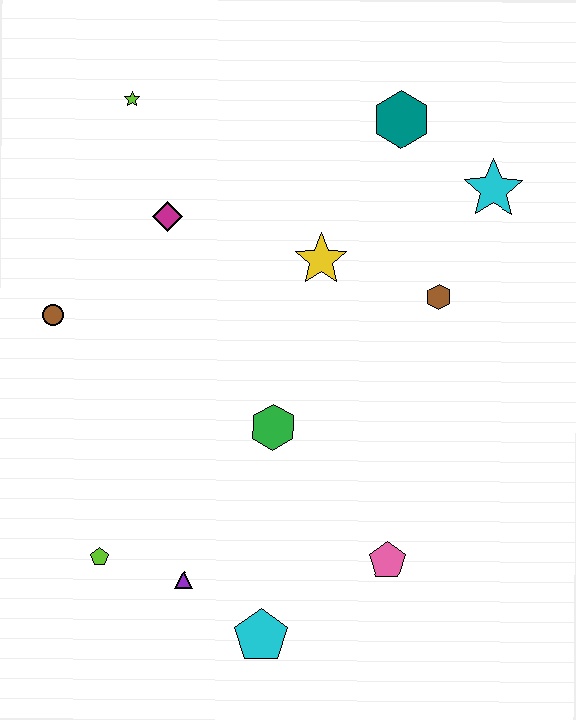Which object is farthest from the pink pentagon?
The lime star is farthest from the pink pentagon.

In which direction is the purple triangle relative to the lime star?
The purple triangle is below the lime star.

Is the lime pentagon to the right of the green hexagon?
No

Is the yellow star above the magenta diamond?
No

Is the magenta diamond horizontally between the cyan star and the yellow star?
No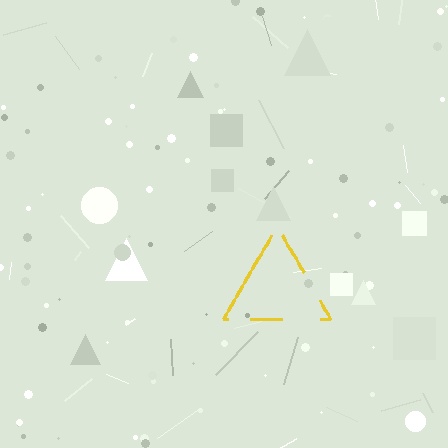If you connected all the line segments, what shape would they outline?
They would outline a triangle.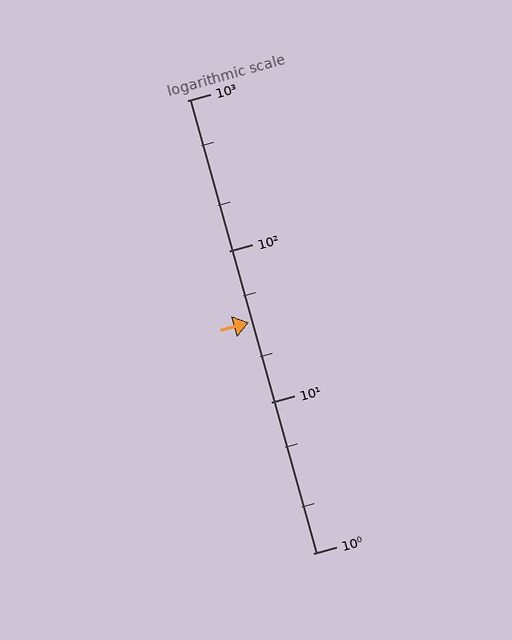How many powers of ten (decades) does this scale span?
The scale spans 3 decades, from 1 to 1000.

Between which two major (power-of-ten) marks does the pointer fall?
The pointer is between 10 and 100.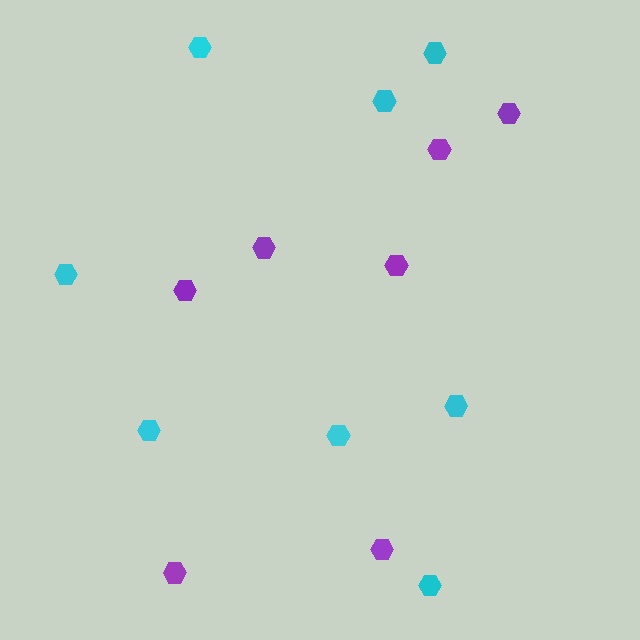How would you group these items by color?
There are 2 groups: one group of purple hexagons (7) and one group of cyan hexagons (8).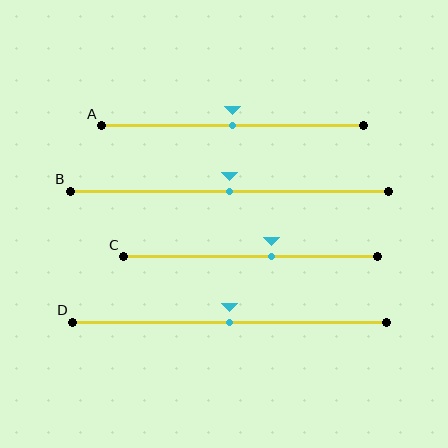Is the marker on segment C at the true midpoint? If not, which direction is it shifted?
No, the marker on segment C is shifted to the right by about 8% of the segment length.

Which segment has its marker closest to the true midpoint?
Segment A has its marker closest to the true midpoint.